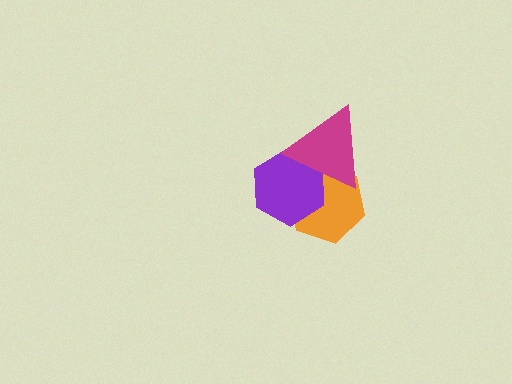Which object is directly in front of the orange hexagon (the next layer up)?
The purple hexagon is directly in front of the orange hexagon.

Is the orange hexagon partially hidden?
Yes, it is partially covered by another shape.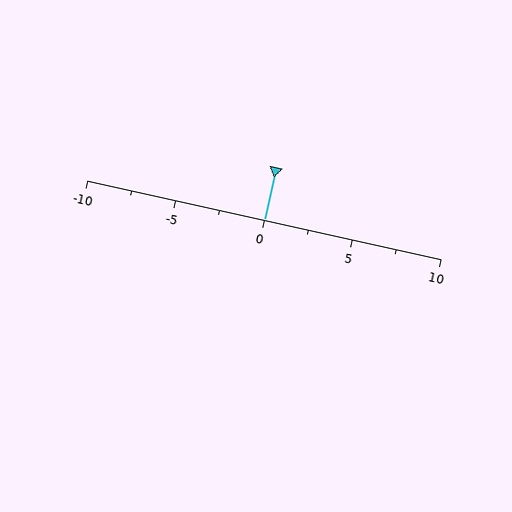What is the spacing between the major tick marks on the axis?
The major ticks are spaced 5 apart.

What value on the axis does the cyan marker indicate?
The marker indicates approximately 0.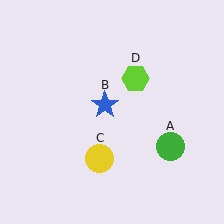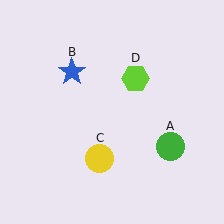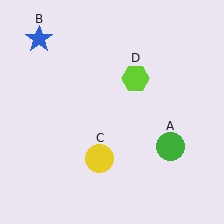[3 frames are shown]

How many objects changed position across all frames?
1 object changed position: blue star (object B).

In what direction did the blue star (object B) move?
The blue star (object B) moved up and to the left.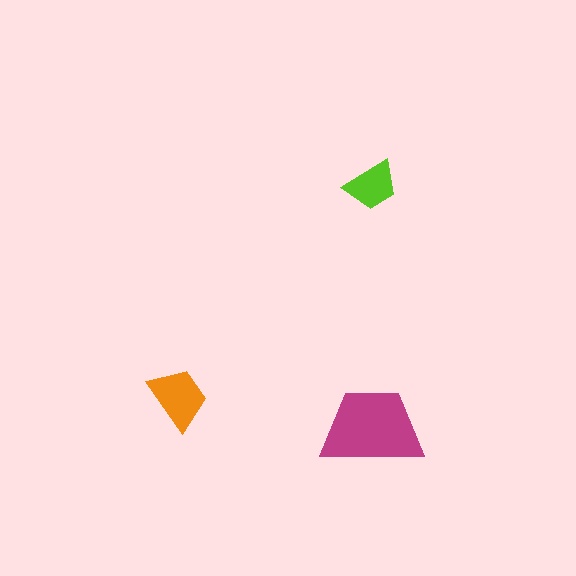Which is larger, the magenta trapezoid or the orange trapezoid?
The magenta one.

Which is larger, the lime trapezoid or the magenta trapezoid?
The magenta one.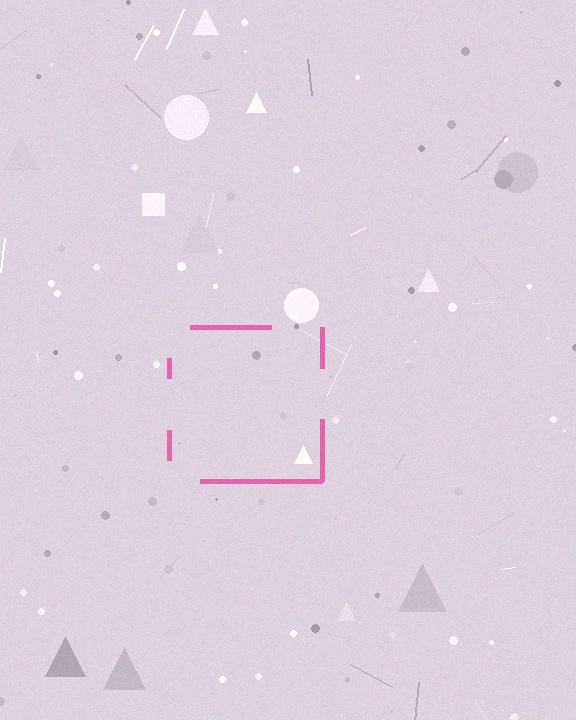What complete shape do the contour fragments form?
The contour fragments form a square.